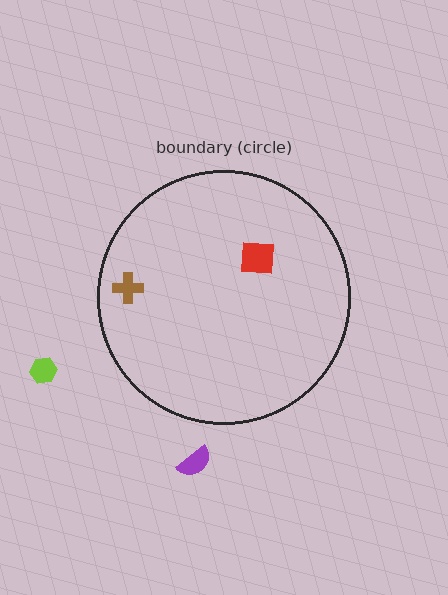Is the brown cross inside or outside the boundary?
Inside.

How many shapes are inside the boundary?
2 inside, 2 outside.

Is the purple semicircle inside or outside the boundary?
Outside.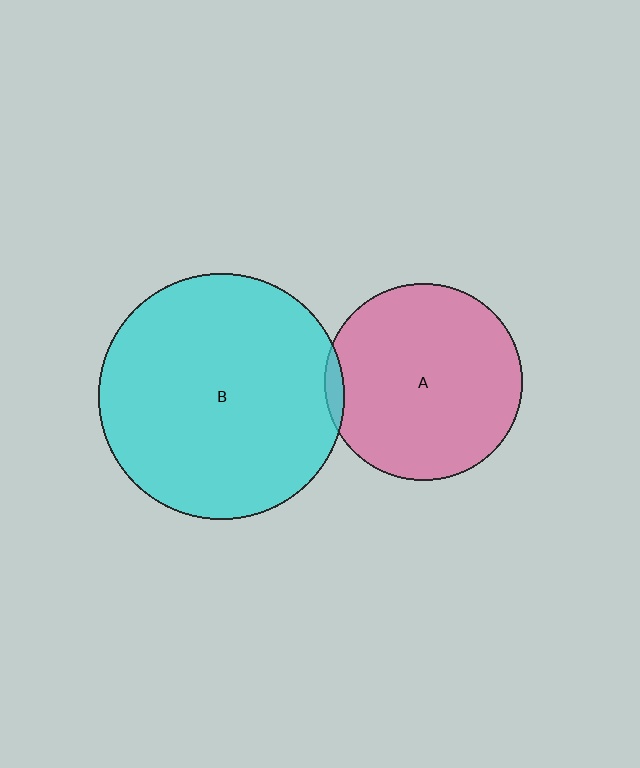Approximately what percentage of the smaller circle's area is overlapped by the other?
Approximately 5%.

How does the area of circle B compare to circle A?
Approximately 1.5 times.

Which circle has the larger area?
Circle B (cyan).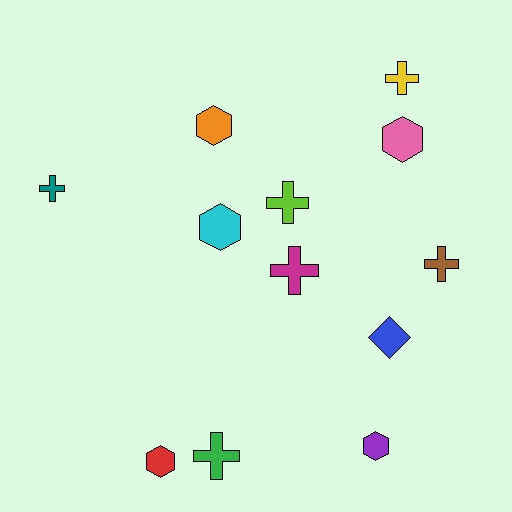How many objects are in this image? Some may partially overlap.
There are 12 objects.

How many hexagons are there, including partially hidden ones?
There are 5 hexagons.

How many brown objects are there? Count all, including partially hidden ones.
There is 1 brown object.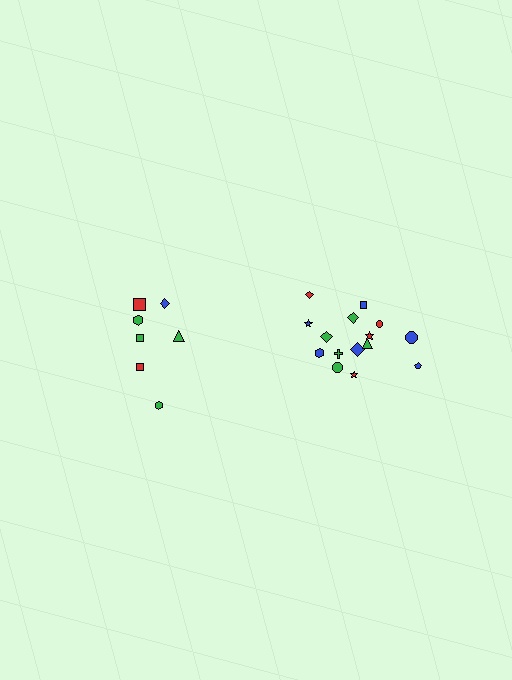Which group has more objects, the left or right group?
The right group.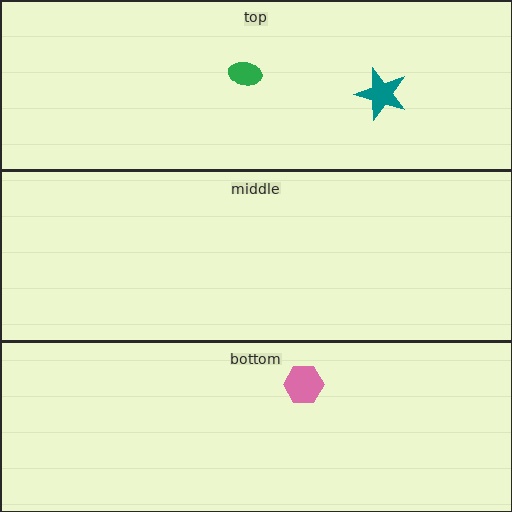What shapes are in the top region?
The teal star, the green ellipse.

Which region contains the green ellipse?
The top region.